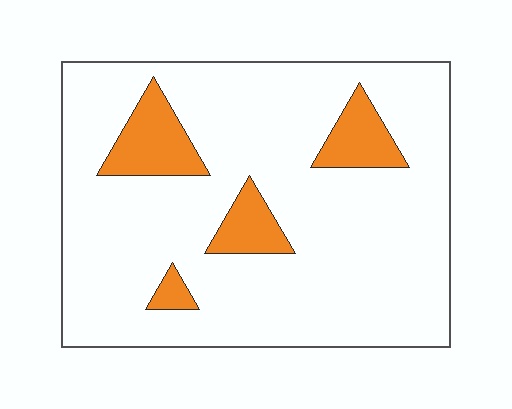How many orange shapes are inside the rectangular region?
4.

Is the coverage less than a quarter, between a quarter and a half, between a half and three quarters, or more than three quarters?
Less than a quarter.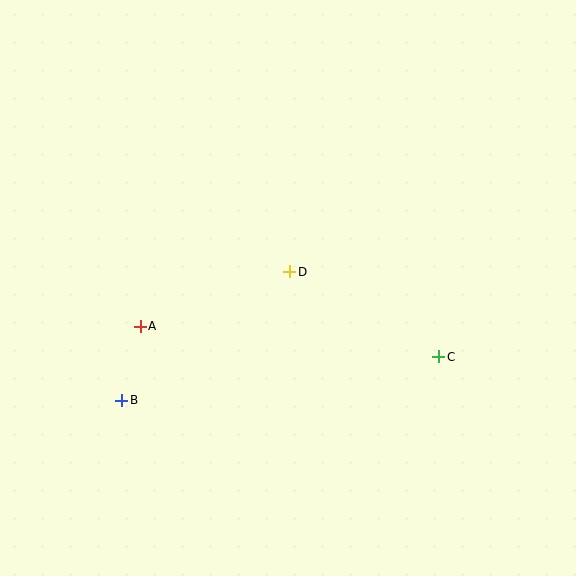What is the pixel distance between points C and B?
The distance between C and B is 320 pixels.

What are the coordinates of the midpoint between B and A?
The midpoint between B and A is at (131, 363).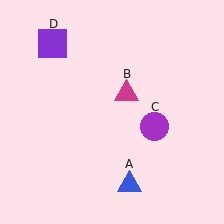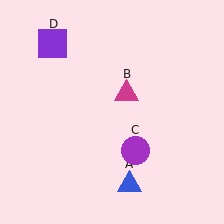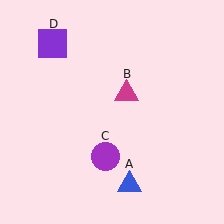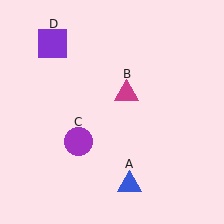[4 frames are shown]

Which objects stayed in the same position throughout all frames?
Blue triangle (object A) and magenta triangle (object B) and purple square (object D) remained stationary.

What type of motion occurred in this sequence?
The purple circle (object C) rotated clockwise around the center of the scene.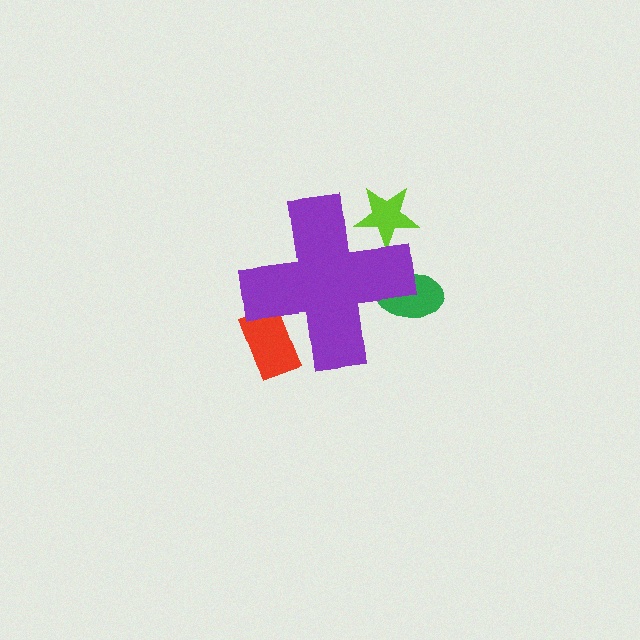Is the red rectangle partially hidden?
Yes, the red rectangle is partially hidden behind the purple cross.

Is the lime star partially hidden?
Yes, the lime star is partially hidden behind the purple cross.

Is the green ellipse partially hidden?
Yes, the green ellipse is partially hidden behind the purple cross.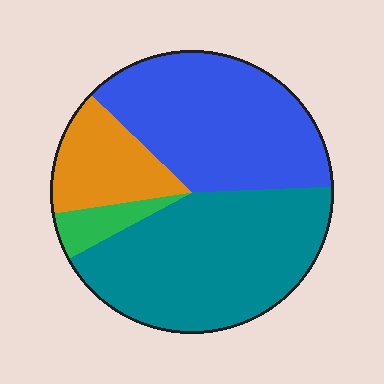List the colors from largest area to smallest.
From largest to smallest: teal, blue, orange, green.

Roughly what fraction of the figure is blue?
Blue takes up about three eighths (3/8) of the figure.